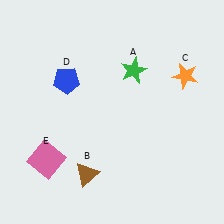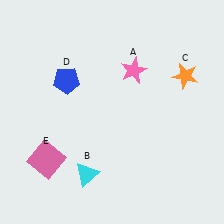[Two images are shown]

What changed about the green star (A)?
In Image 1, A is green. In Image 2, it changed to pink.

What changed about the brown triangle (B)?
In Image 1, B is brown. In Image 2, it changed to cyan.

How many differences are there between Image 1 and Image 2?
There are 2 differences between the two images.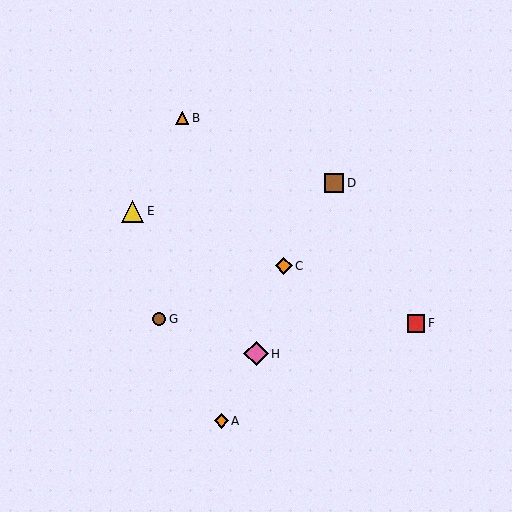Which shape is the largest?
The pink diamond (labeled H) is the largest.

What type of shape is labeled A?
Shape A is an orange diamond.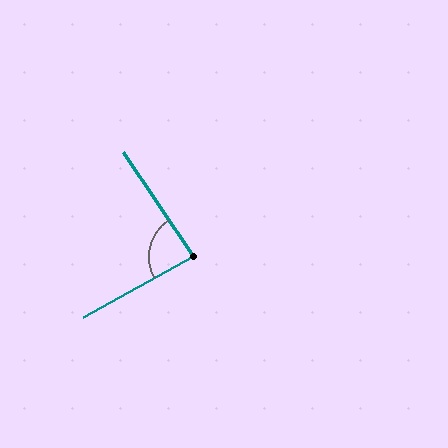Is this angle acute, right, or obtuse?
It is approximately a right angle.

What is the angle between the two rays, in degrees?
Approximately 85 degrees.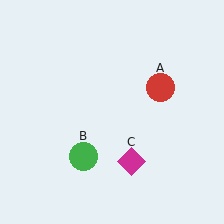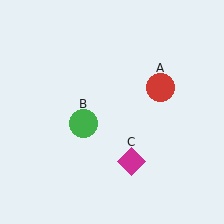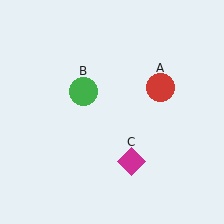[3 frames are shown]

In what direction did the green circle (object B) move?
The green circle (object B) moved up.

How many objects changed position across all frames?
1 object changed position: green circle (object B).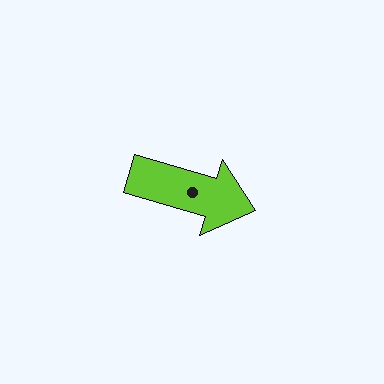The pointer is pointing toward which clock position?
Roughly 4 o'clock.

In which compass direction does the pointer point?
East.